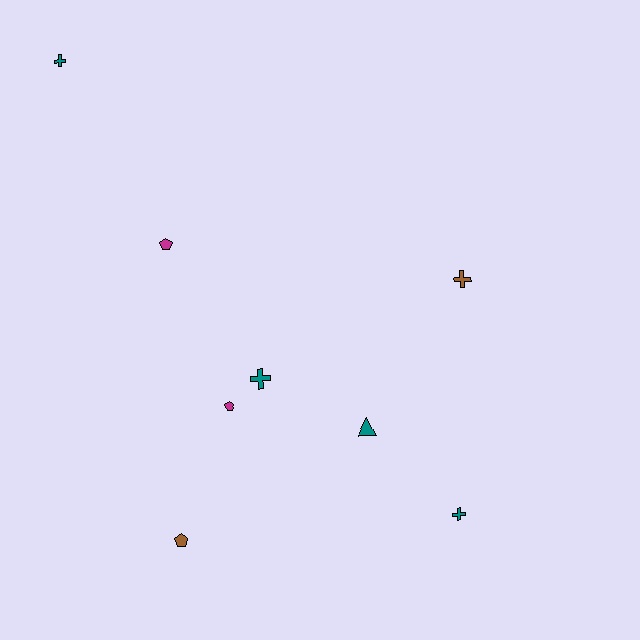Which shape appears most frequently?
Cross, with 4 objects.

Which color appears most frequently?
Teal, with 4 objects.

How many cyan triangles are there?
There are no cyan triangles.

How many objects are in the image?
There are 8 objects.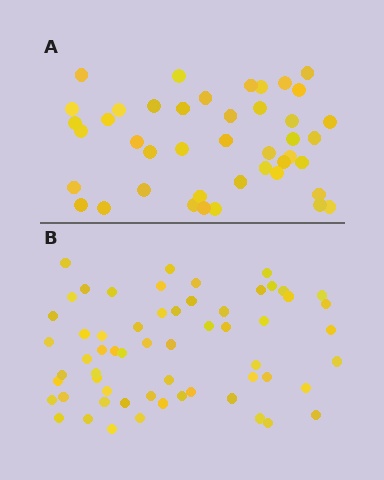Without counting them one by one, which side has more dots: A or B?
Region B (the bottom region) has more dots.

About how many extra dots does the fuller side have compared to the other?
Region B has approximately 15 more dots than region A.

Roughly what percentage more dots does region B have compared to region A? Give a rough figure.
About 40% more.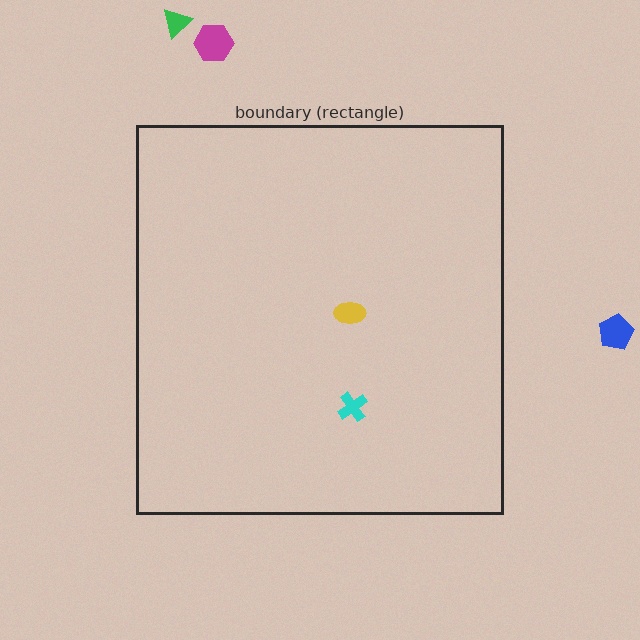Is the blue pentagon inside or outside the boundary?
Outside.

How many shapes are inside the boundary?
2 inside, 3 outside.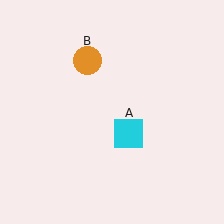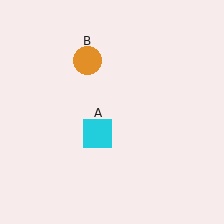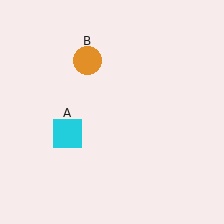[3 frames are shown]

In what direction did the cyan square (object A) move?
The cyan square (object A) moved left.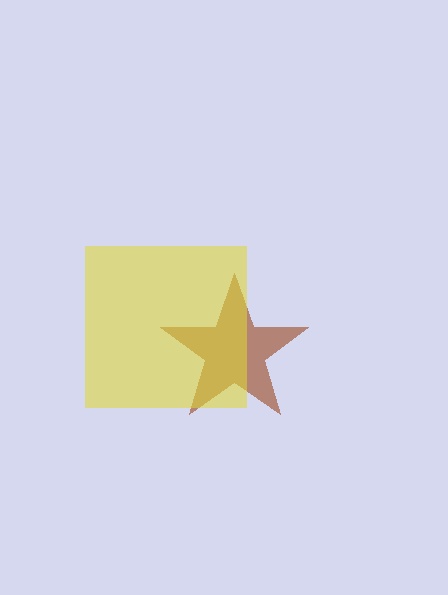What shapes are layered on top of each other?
The layered shapes are: a brown star, a yellow square.